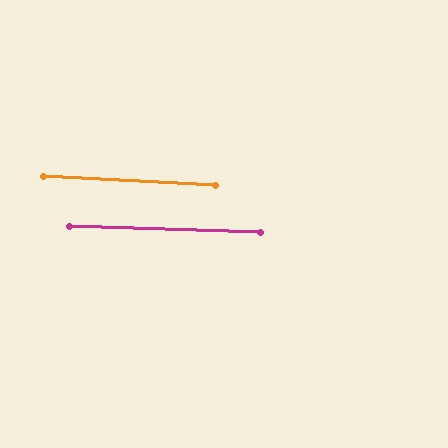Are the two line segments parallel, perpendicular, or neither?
Parallel — their directions differ by only 1.2°.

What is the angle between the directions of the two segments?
Approximately 1 degree.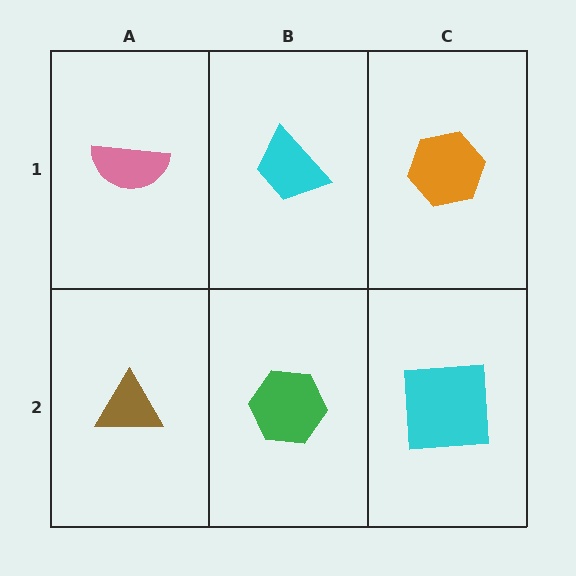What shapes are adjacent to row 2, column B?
A cyan trapezoid (row 1, column B), a brown triangle (row 2, column A), a cyan square (row 2, column C).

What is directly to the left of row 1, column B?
A pink semicircle.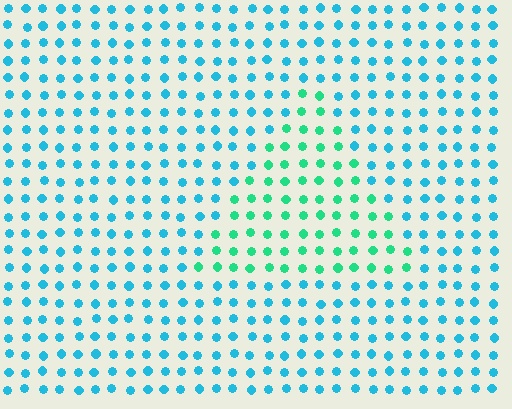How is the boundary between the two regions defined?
The boundary is defined purely by a slight shift in hue (about 39 degrees). Spacing, size, and orientation are identical on both sides.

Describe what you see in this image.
The image is filled with small cyan elements in a uniform arrangement. A triangle-shaped region is visible where the elements are tinted to a slightly different hue, forming a subtle color boundary.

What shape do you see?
I see a triangle.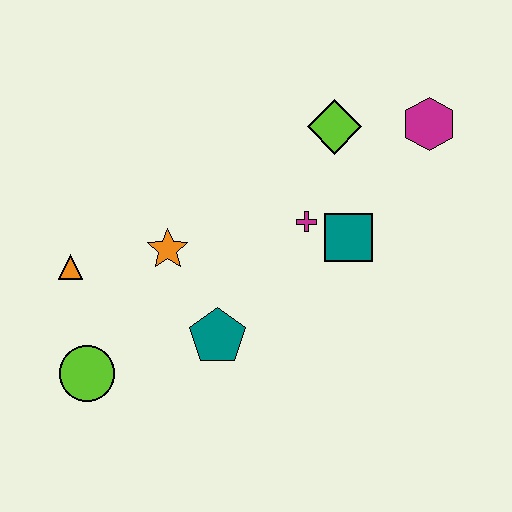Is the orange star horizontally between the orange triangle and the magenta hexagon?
Yes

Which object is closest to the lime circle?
The orange triangle is closest to the lime circle.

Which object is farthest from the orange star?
The magenta hexagon is farthest from the orange star.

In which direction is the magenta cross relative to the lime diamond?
The magenta cross is below the lime diamond.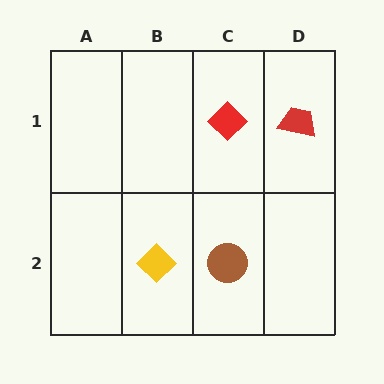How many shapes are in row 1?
2 shapes.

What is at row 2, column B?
A yellow diamond.